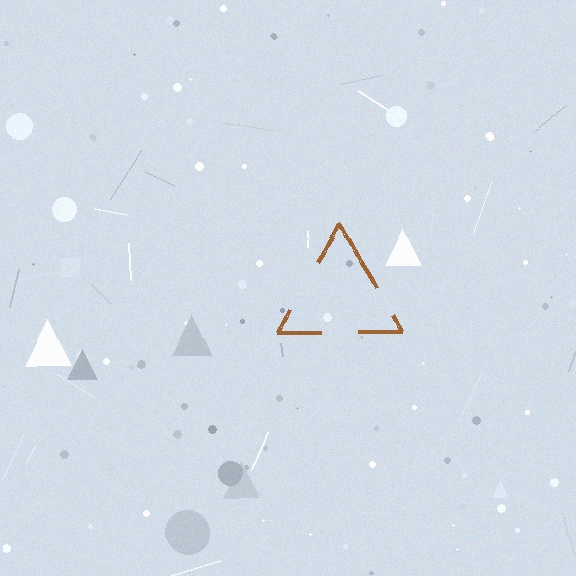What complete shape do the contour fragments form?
The contour fragments form a triangle.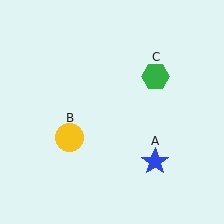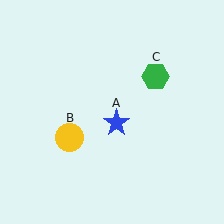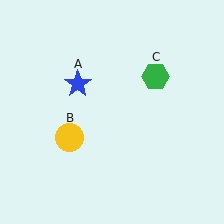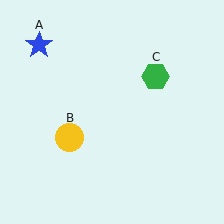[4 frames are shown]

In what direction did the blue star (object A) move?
The blue star (object A) moved up and to the left.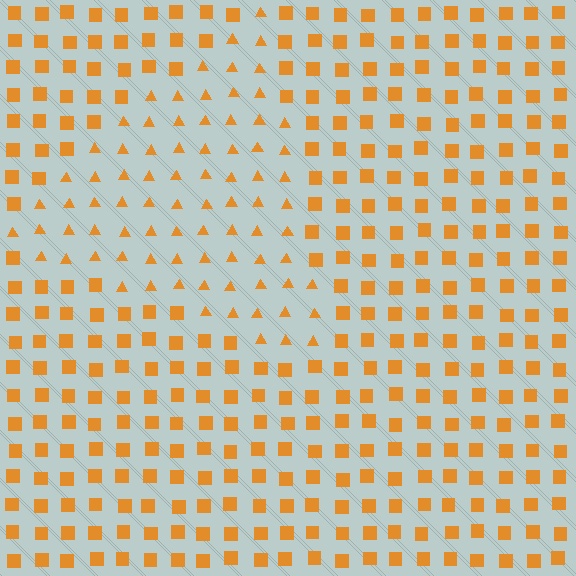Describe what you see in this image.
The image is filled with small orange elements arranged in a uniform grid. A triangle-shaped region contains triangles, while the surrounding area contains squares. The boundary is defined purely by the change in element shape.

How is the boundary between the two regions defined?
The boundary is defined by a change in element shape: triangles inside vs. squares outside. All elements share the same color and spacing.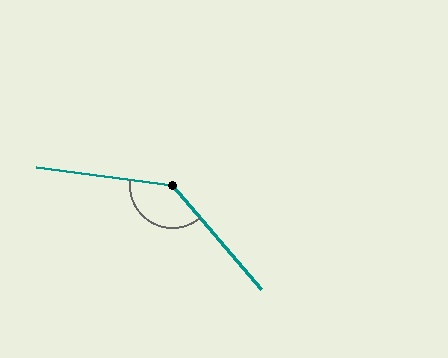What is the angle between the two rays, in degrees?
Approximately 138 degrees.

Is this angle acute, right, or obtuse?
It is obtuse.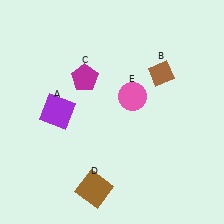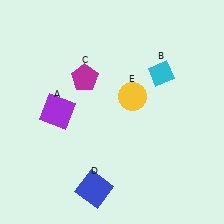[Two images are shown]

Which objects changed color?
B changed from brown to cyan. D changed from brown to blue. E changed from pink to yellow.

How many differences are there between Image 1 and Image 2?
There are 3 differences between the two images.